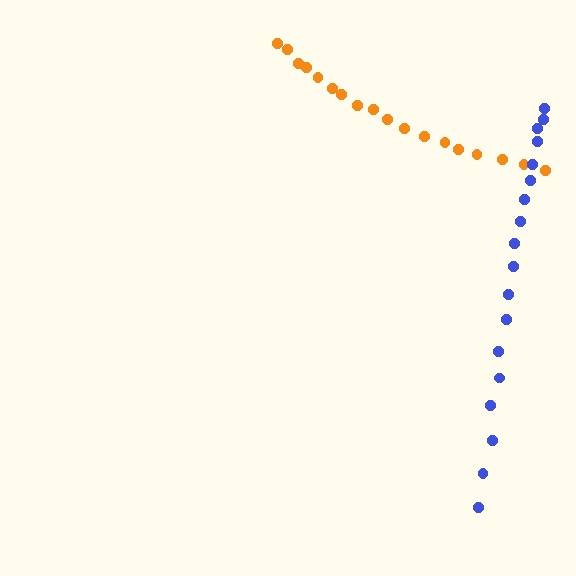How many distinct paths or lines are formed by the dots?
There are 2 distinct paths.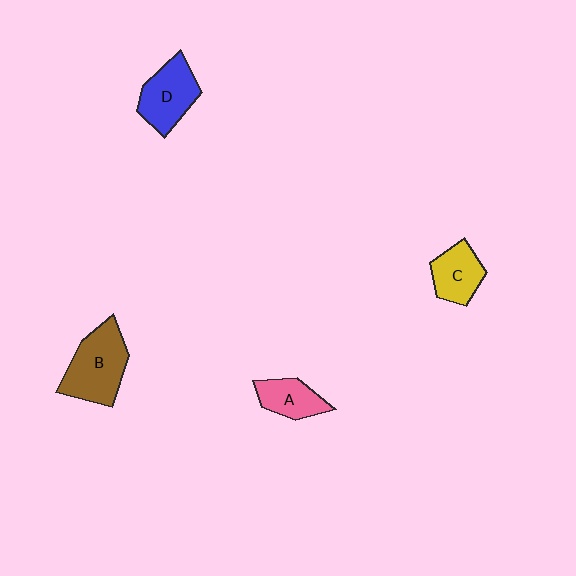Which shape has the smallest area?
Shape A (pink).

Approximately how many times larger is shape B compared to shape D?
Approximately 1.3 times.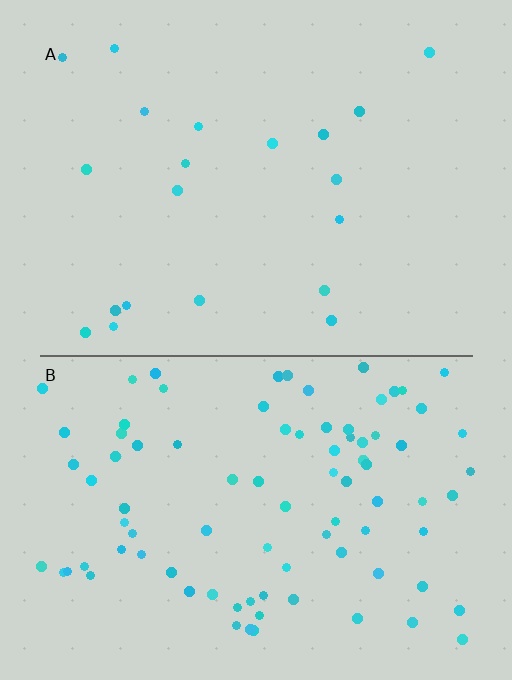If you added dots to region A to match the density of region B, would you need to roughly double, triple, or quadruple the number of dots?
Approximately quadruple.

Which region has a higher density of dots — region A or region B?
B (the bottom).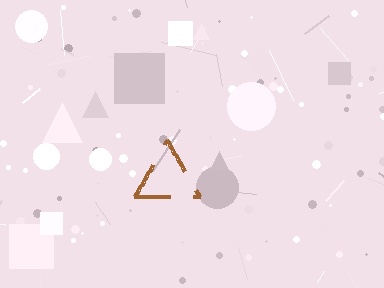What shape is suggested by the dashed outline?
The dashed outline suggests a triangle.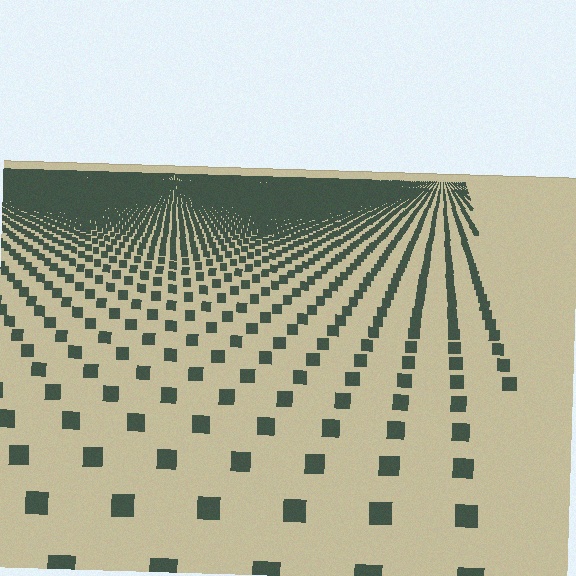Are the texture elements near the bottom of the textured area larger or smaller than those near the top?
Larger. Near the bottom, elements are closer to the viewer and appear at a bigger on-screen size.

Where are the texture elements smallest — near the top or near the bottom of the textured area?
Near the top.